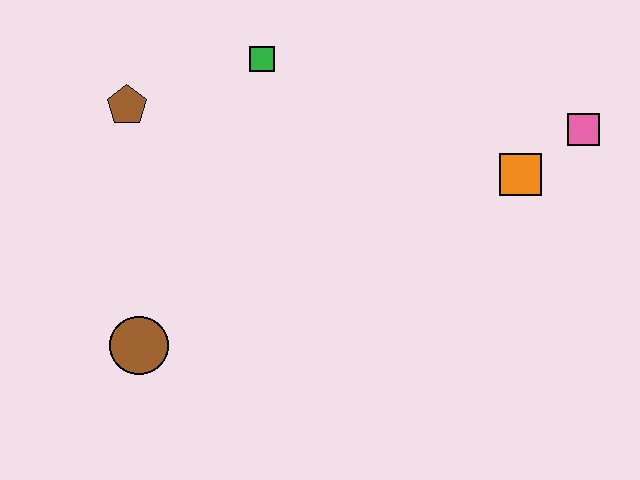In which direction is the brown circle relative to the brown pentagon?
The brown circle is below the brown pentagon.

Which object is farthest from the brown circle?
The pink square is farthest from the brown circle.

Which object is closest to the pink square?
The orange square is closest to the pink square.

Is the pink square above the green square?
No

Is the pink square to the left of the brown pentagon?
No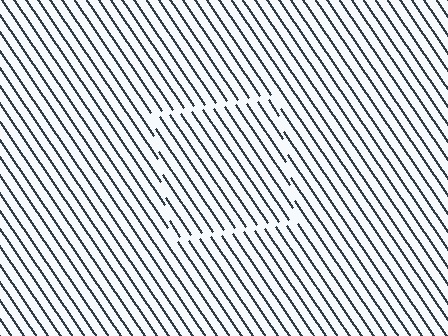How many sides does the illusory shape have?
4 sides — the line-ends trace a square.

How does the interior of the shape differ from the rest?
The interior of the shape contains the same grating, shifted by half a period — the contour is defined by the phase discontinuity where line-ends from the inner and outer gratings abut.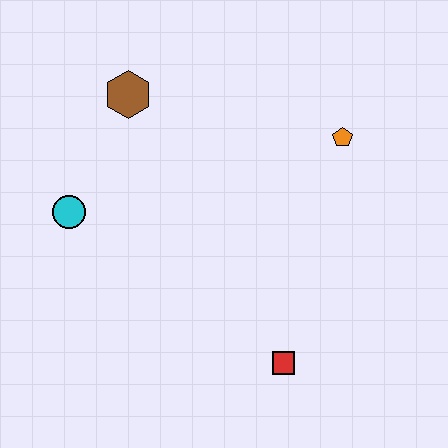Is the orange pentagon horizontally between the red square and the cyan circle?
No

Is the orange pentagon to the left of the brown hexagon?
No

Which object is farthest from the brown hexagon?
The red square is farthest from the brown hexagon.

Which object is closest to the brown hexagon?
The cyan circle is closest to the brown hexagon.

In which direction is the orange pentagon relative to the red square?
The orange pentagon is above the red square.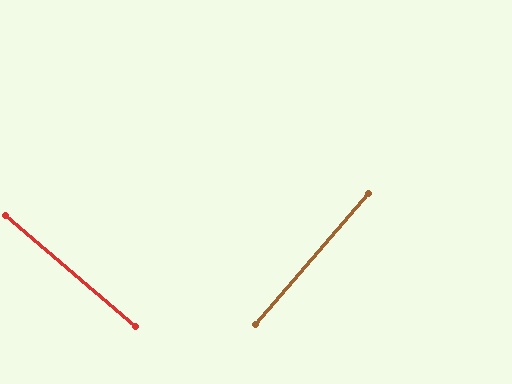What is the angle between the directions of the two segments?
Approximately 90 degrees.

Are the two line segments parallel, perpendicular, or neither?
Perpendicular — they meet at approximately 90°.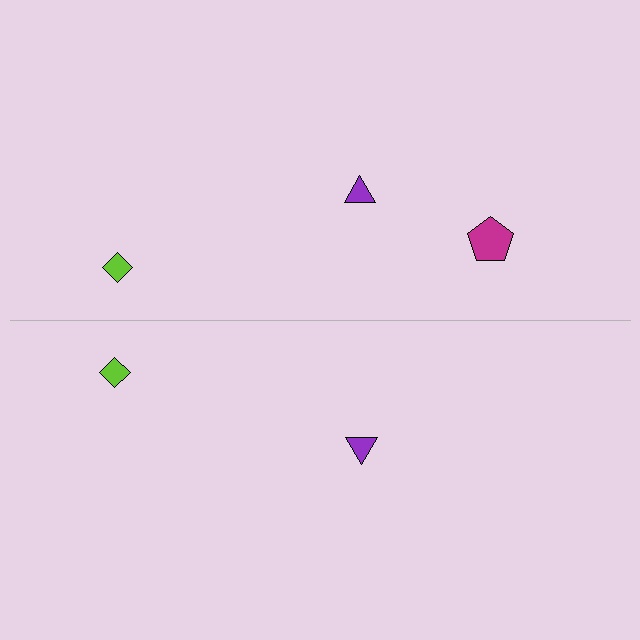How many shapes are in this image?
There are 5 shapes in this image.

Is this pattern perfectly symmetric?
No, the pattern is not perfectly symmetric. A magenta pentagon is missing from the bottom side.